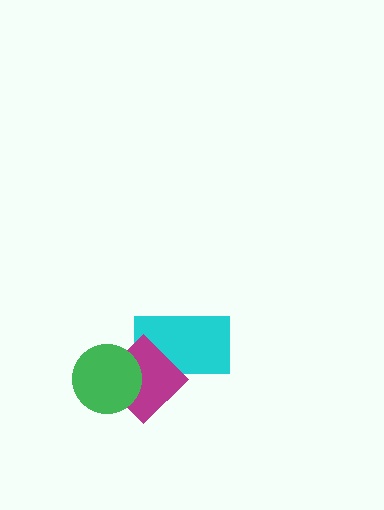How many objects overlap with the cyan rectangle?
1 object overlaps with the cyan rectangle.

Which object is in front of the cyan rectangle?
The magenta diamond is in front of the cyan rectangle.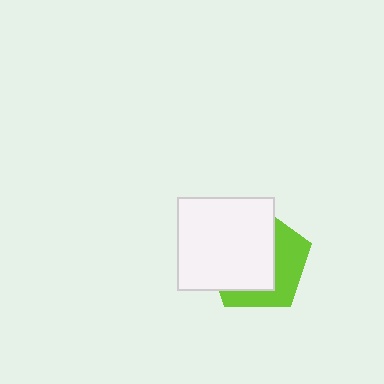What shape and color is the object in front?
The object in front is a white rectangle.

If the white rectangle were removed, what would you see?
You would see the complete lime pentagon.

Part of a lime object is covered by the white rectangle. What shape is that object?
It is a pentagon.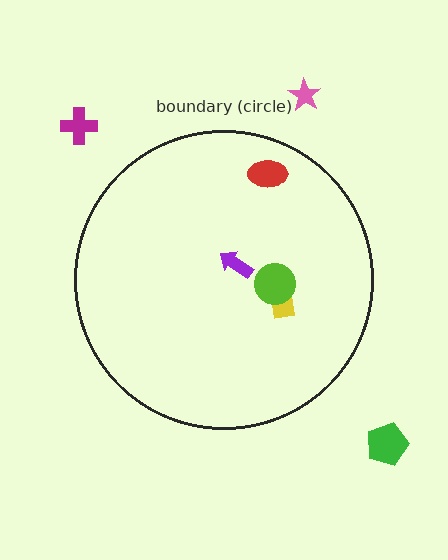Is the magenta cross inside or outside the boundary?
Outside.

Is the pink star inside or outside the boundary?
Outside.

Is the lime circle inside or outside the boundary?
Inside.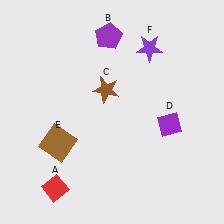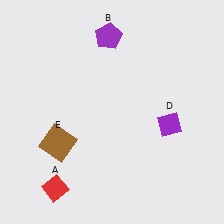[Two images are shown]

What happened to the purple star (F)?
The purple star (F) was removed in Image 2. It was in the top-right area of Image 1.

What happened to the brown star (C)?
The brown star (C) was removed in Image 2. It was in the top-left area of Image 1.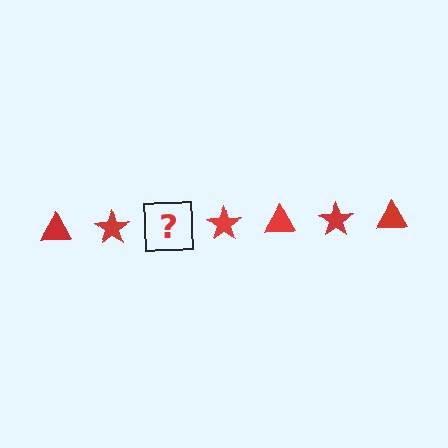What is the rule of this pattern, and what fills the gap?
The rule is that the pattern cycles through triangle, star shapes in red. The gap should be filled with a red triangle.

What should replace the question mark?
The question mark should be replaced with a red triangle.